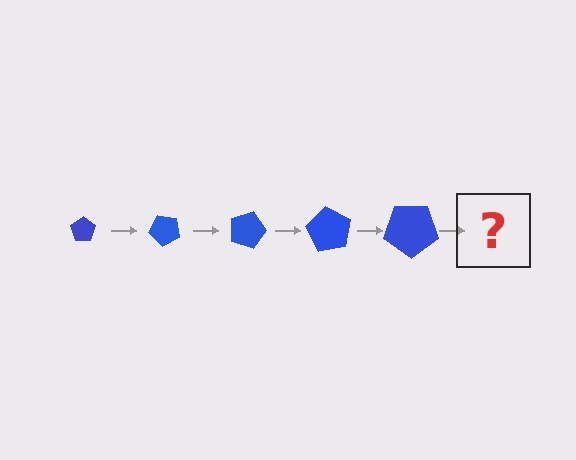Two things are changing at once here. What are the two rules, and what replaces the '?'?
The two rules are that the pentagon grows larger each step and it rotates 45 degrees each step. The '?' should be a pentagon, larger than the previous one and rotated 225 degrees from the start.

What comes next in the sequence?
The next element should be a pentagon, larger than the previous one and rotated 225 degrees from the start.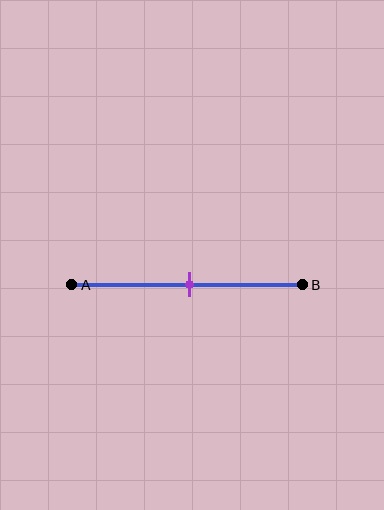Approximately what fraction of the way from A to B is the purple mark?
The purple mark is approximately 50% of the way from A to B.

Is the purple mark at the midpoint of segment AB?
Yes, the mark is approximately at the midpoint.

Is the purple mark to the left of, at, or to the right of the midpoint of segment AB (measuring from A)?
The purple mark is approximately at the midpoint of segment AB.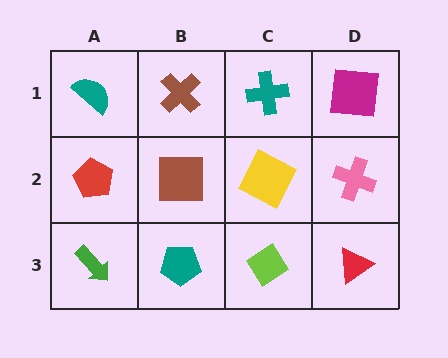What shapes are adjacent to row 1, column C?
A yellow square (row 2, column C), a brown cross (row 1, column B), a magenta square (row 1, column D).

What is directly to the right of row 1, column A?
A brown cross.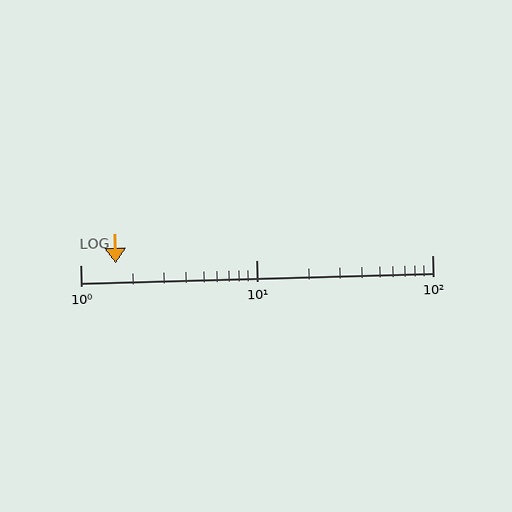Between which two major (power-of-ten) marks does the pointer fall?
The pointer is between 1 and 10.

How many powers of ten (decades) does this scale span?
The scale spans 2 decades, from 1 to 100.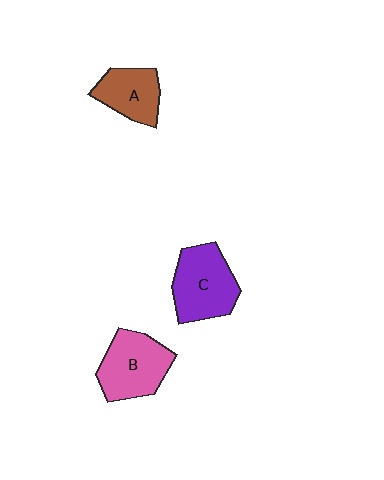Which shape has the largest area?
Shape C (purple).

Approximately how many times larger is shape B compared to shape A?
Approximately 1.3 times.